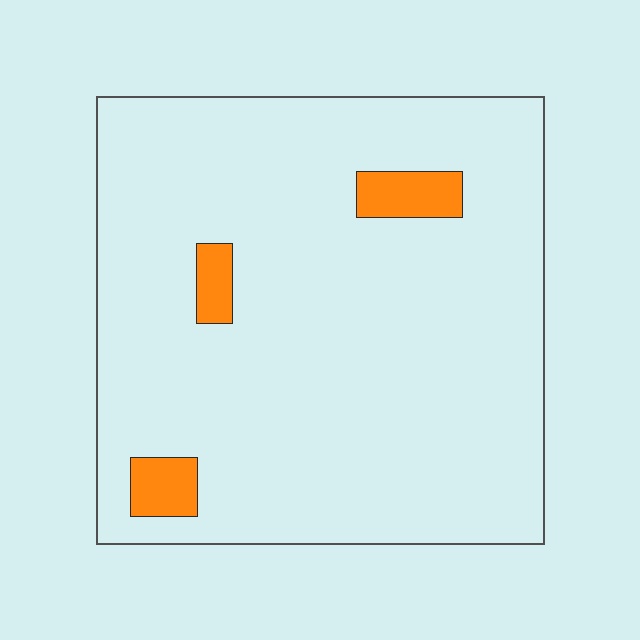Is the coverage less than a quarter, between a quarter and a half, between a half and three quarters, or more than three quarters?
Less than a quarter.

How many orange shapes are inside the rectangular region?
3.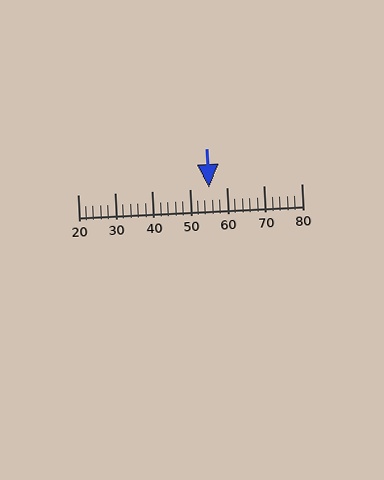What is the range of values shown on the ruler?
The ruler shows values from 20 to 80.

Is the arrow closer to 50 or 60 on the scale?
The arrow is closer to 60.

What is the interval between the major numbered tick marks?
The major tick marks are spaced 10 units apart.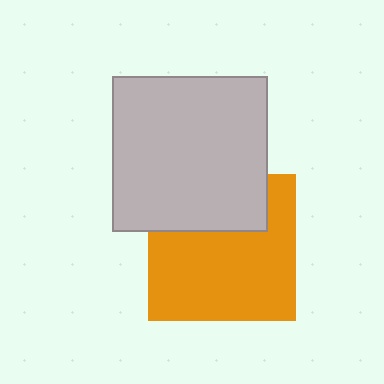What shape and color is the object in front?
The object in front is a light gray square.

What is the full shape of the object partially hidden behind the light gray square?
The partially hidden object is an orange square.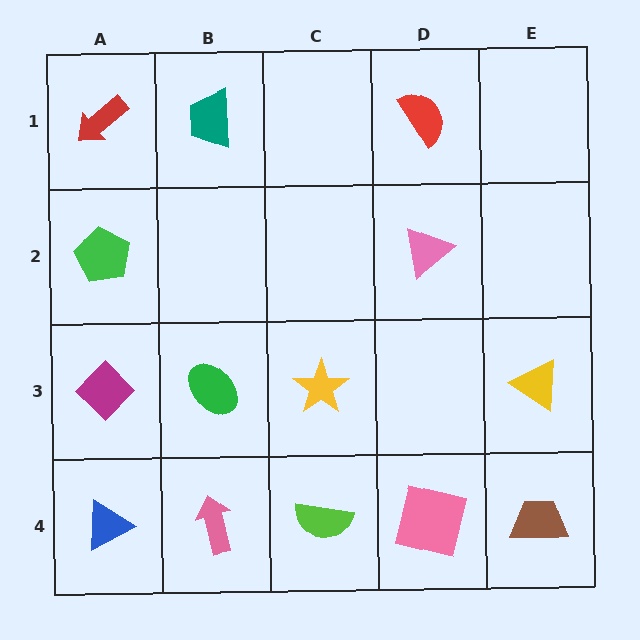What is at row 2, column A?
A green pentagon.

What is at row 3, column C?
A yellow star.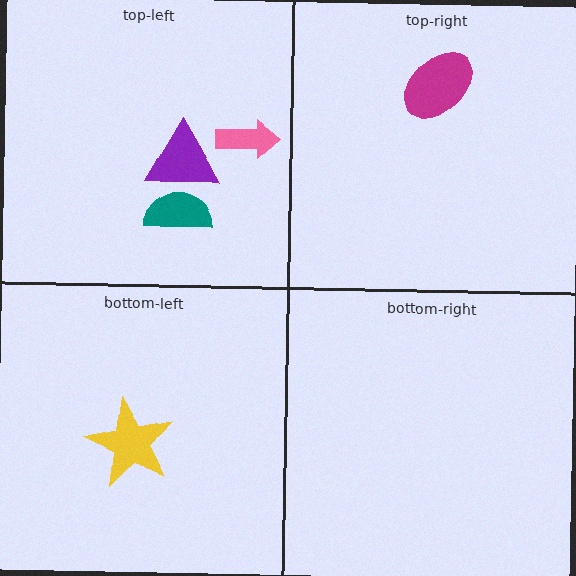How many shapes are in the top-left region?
3.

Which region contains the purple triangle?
The top-left region.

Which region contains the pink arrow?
The top-left region.